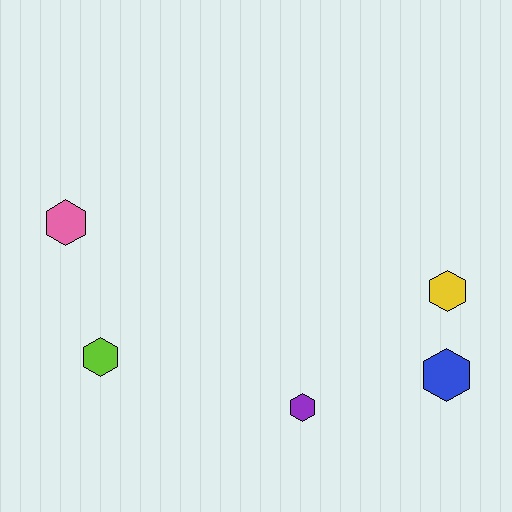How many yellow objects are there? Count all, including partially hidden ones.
There is 1 yellow object.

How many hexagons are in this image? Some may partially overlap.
There are 5 hexagons.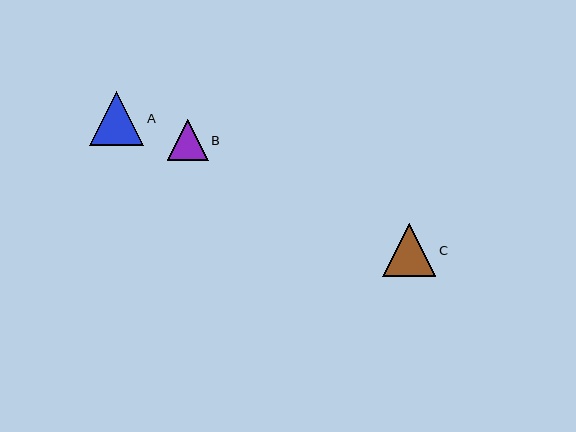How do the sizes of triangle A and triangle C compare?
Triangle A and triangle C are approximately the same size.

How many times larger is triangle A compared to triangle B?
Triangle A is approximately 1.3 times the size of triangle B.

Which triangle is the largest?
Triangle A is the largest with a size of approximately 54 pixels.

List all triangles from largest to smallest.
From largest to smallest: A, C, B.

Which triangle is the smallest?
Triangle B is the smallest with a size of approximately 41 pixels.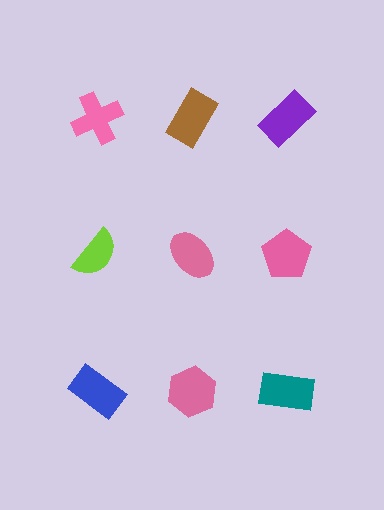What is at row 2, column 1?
A lime semicircle.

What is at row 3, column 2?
A pink hexagon.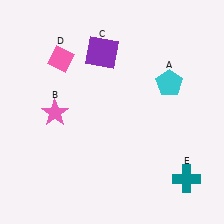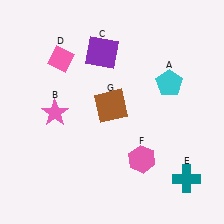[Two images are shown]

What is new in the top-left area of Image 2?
A brown square (G) was added in the top-left area of Image 2.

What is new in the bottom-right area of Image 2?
A pink hexagon (F) was added in the bottom-right area of Image 2.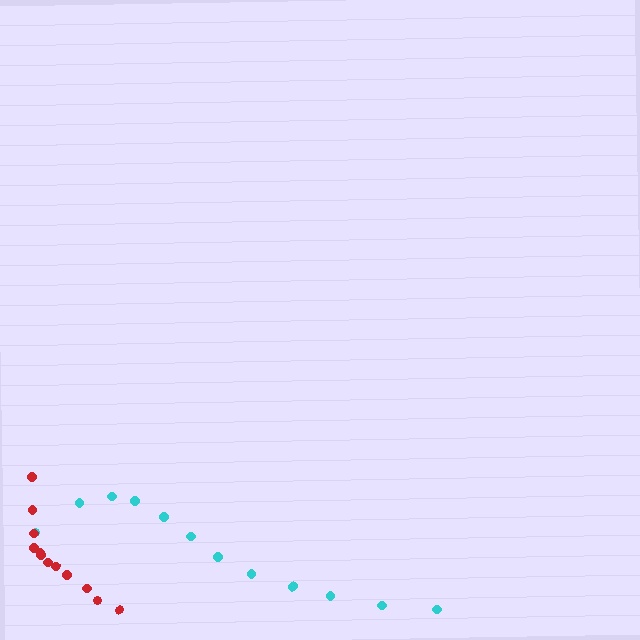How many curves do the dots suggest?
There are 2 distinct paths.